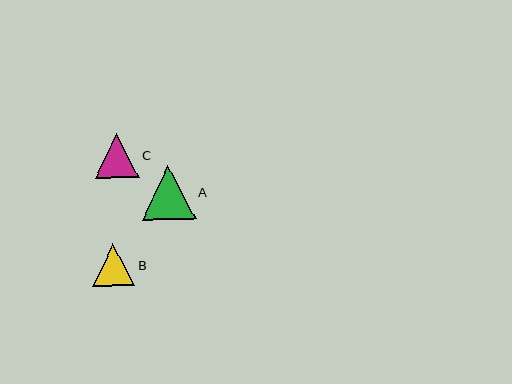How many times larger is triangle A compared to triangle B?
Triangle A is approximately 1.3 times the size of triangle B.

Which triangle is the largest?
Triangle A is the largest with a size of approximately 54 pixels.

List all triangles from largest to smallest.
From largest to smallest: A, C, B.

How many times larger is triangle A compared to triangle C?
Triangle A is approximately 1.2 times the size of triangle C.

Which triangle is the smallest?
Triangle B is the smallest with a size of approximately 42 pixels.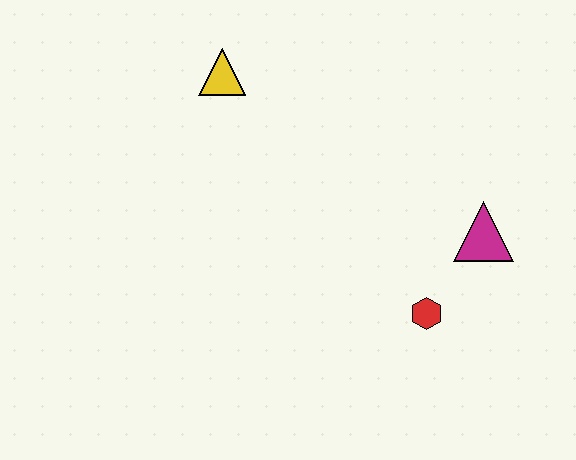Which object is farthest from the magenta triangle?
The yellow triangle is farthest from the magenta triangle.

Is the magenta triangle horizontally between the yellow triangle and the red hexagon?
No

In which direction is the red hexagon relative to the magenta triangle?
The red hexagon is below the magenta triangle.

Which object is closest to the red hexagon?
The magenta triangle is closest to the red hexagon.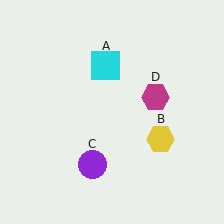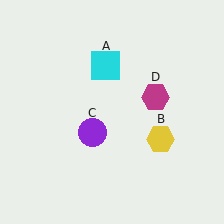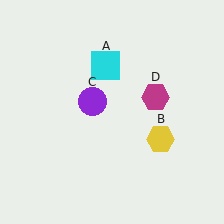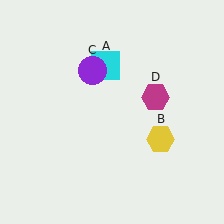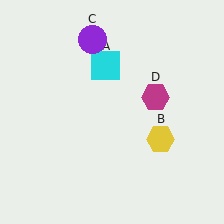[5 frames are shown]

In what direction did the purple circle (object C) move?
The purple circle (object C) moved up.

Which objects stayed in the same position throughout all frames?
Cyan square (object A) and yellow hexagon (object B) and magenta hexagon (object D) remained stationary.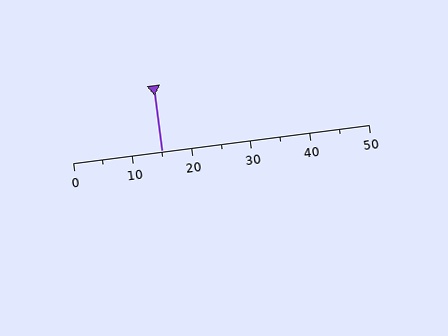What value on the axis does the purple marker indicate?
The marker indicates approximately 15.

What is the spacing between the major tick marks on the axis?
The major ticks are spaced 10 apart.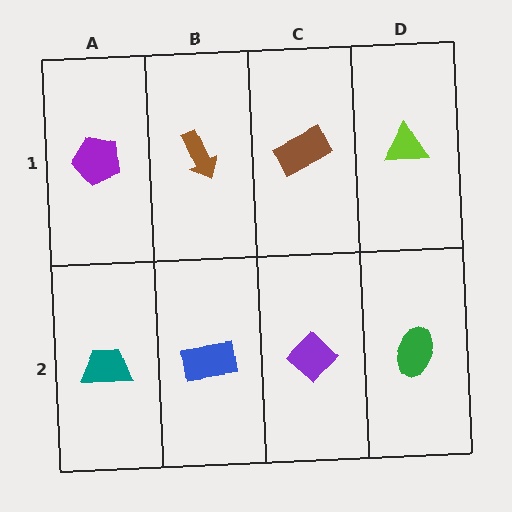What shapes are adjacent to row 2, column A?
A purple pentagon (row 1, column A), a blue rectangle (row 2, column B).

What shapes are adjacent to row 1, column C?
A purple diamond (row 2, column C), a brown arrow (row 1, column B), a lime triangle (row 1, column D).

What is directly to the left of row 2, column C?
A blue rectangle.